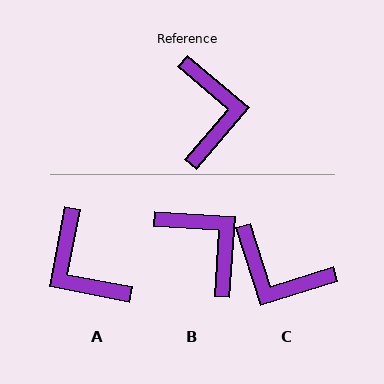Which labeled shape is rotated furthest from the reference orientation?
A, about 150 degrees away.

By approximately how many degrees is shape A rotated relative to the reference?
Approximately 150 degrees clockwise.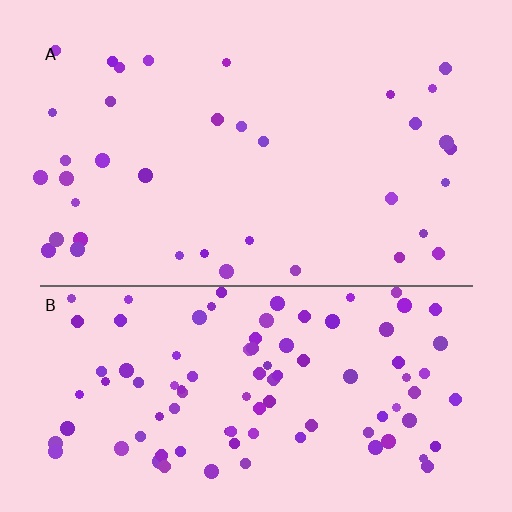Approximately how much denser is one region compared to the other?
Approximately 2.7× — region B over region A.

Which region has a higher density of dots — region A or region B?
B (the bottom).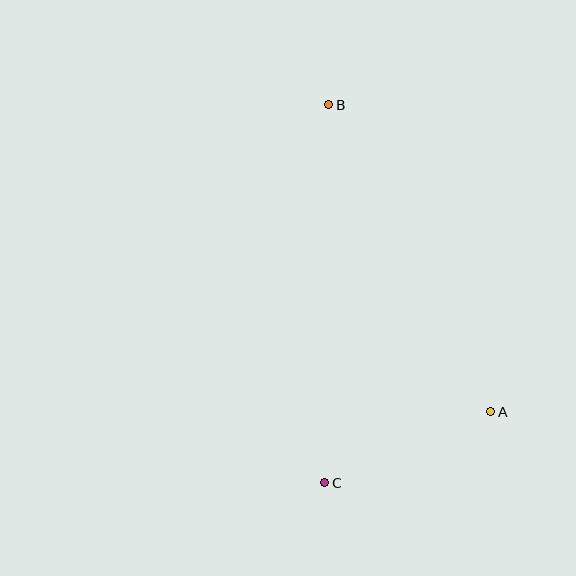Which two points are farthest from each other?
Points B and C are farthest from each other.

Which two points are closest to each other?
Points A and C are closest to each other.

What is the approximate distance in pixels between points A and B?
The distance between A and B is approximately 347 pixels.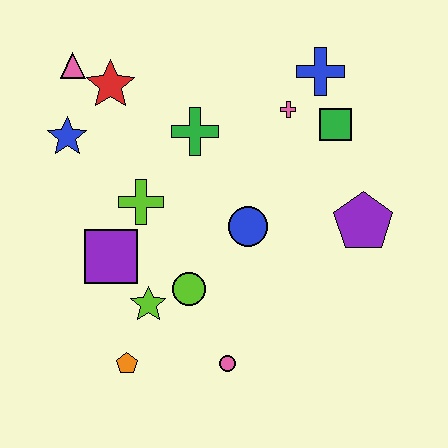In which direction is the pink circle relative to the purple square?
The pink circle is to the right of the purple square.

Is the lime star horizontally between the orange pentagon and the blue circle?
Yes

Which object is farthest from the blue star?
The purple pentagon is farthest from the blue star.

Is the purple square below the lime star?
No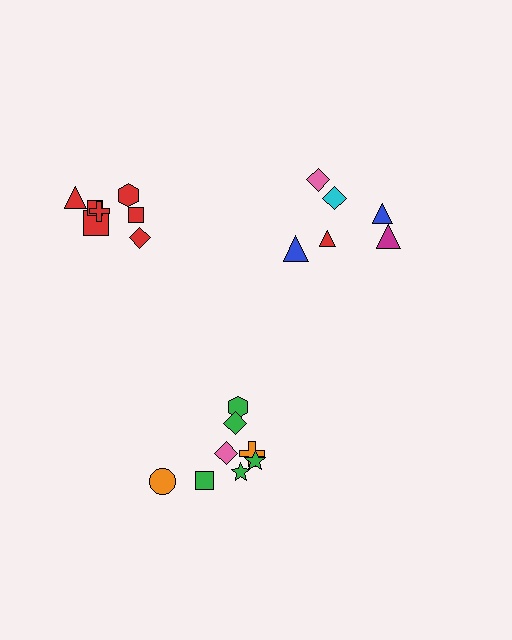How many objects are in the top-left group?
There are 8 objects.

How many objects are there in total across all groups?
There are 22 objects.